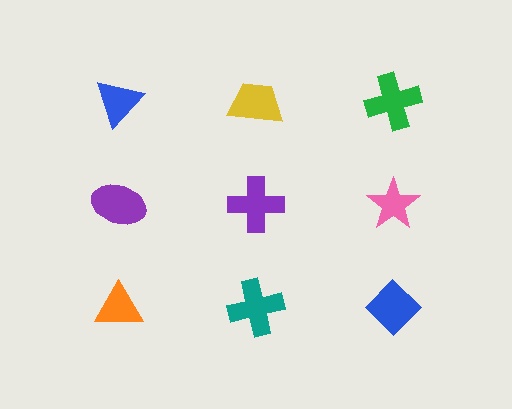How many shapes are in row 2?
3 shapes.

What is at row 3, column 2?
A teal cross.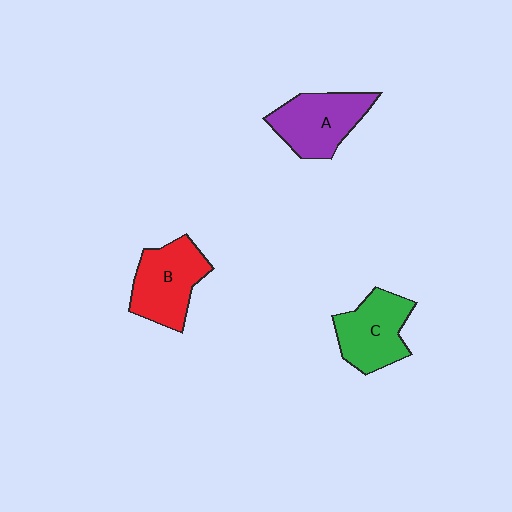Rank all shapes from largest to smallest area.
From largest to smallest: B (red), A (purple), C (green).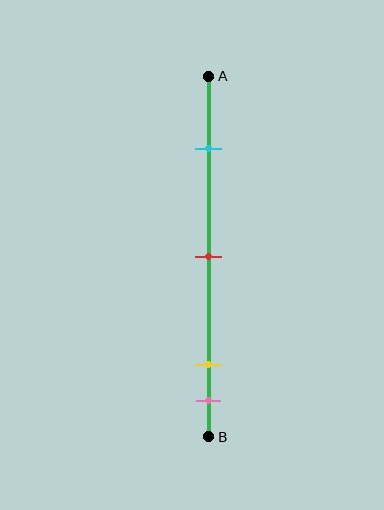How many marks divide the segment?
There are 4 marks dividing the segment.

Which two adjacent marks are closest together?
The yellow and pink marks are the closest adjacent pair.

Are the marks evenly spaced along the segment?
No, the marks are not evenly spaced.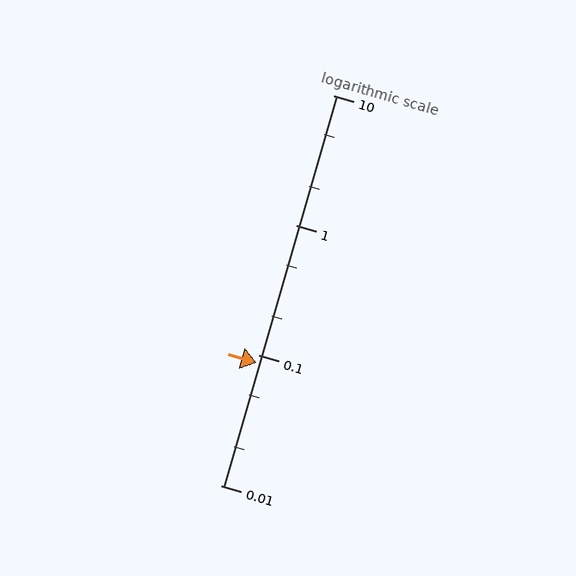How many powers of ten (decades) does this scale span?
The scale spans 3 decades, from 0.01 to 10.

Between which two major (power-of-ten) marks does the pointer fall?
The pointer is between 0.01 and 0.1.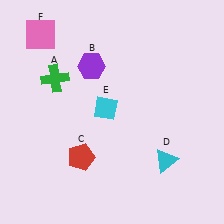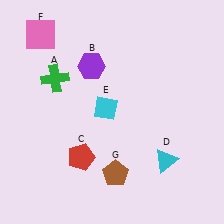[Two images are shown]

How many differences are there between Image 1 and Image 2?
There is 1 difference between the two images.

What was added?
A brown pentagon (G) was added in Image 2.